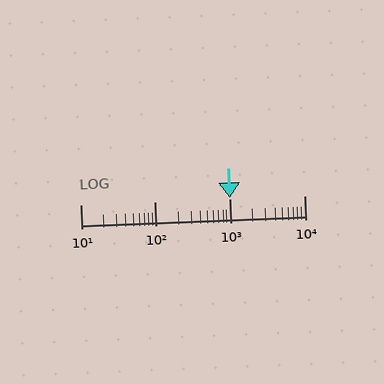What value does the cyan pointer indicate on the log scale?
The pointer indicates approximately 1000.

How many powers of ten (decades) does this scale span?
The scale spans 3 decades, from 10 to 10000.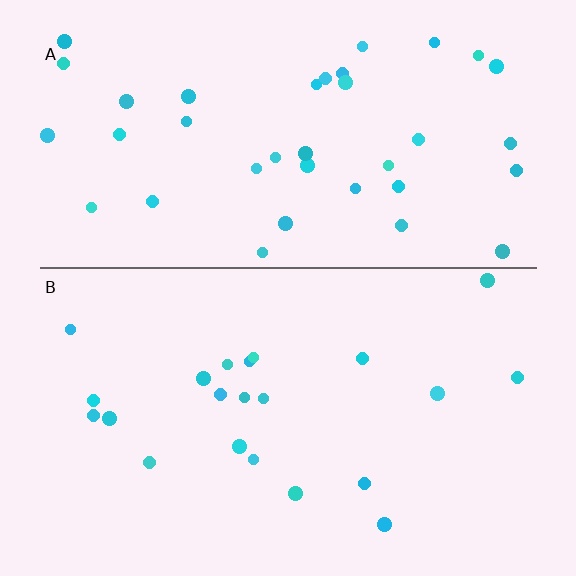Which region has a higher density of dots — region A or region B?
A (the top).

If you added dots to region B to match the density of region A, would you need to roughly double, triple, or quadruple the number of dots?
Approximately double.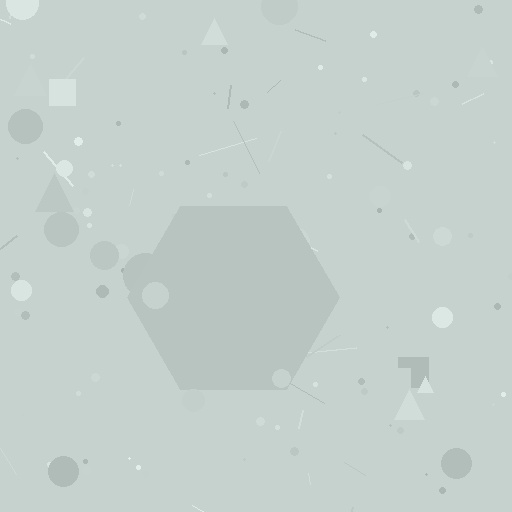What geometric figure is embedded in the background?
A hexagon is embedded in the background.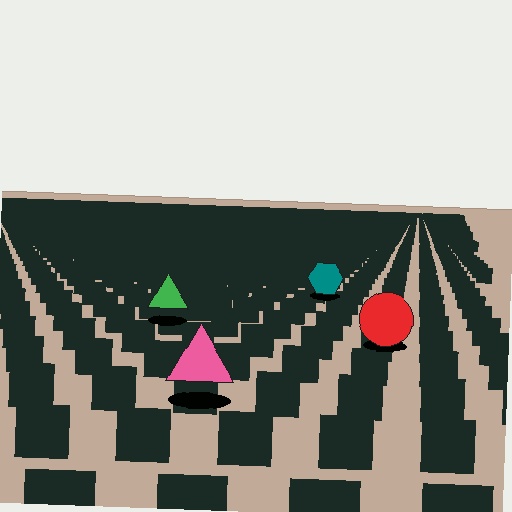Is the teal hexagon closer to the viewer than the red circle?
No. The red circle is closer — you can tell from the texture gradient: the ground texture is coarser near it.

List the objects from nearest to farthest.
From nearest to farthest: the pink triangle, the red circle, the green triangle, the teal hexagon.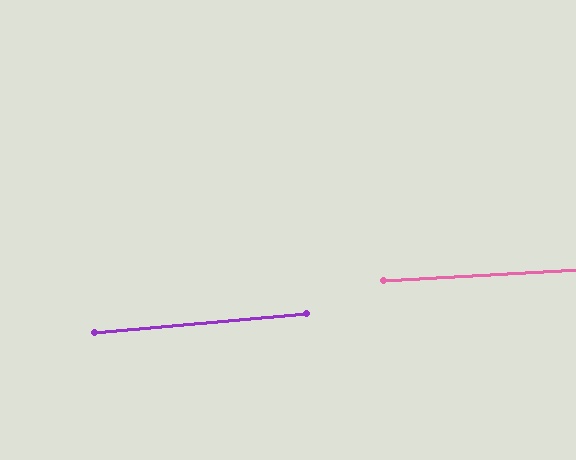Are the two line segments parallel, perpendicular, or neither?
Parallel — their directions differ by only 2.0°.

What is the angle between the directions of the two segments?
Approximately 2 degrees.